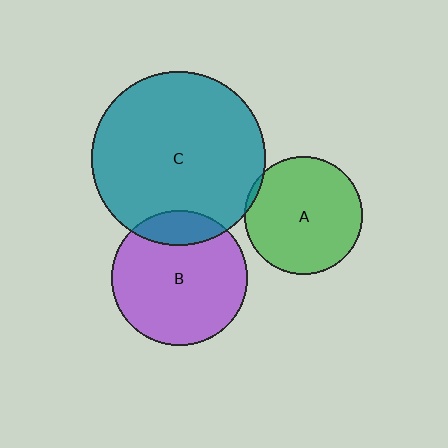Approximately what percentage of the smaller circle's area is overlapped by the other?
Approximately 5%.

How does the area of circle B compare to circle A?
Approximately 1.3 times.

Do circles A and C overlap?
Yes.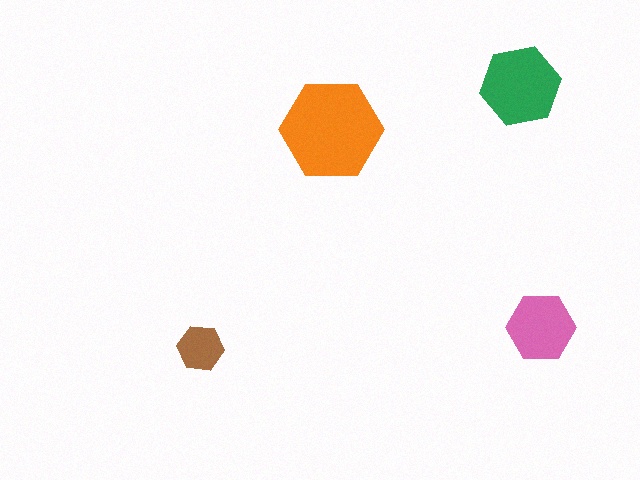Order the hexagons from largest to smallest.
the orange one, the green one, the pink one, the brown one.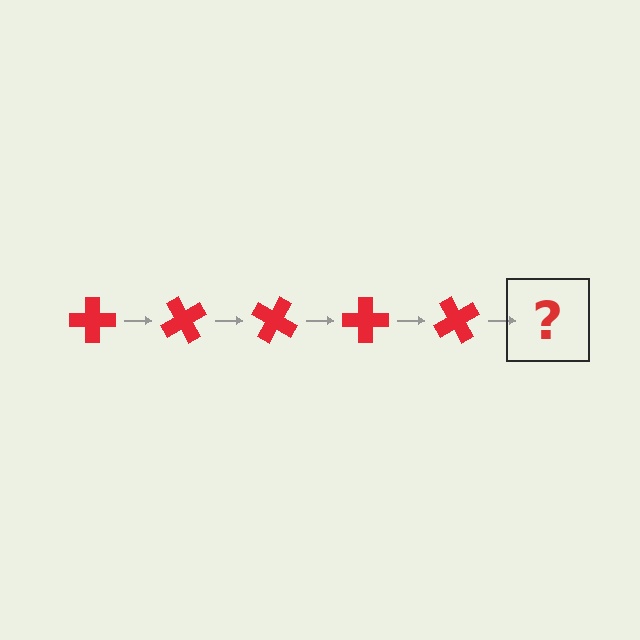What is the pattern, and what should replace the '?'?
The pattern is that the cross rotates 60 degrees each step. The '?' should be a red cross rotated 300 degrees.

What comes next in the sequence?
The next element should be a red cross rotated 300 degrees.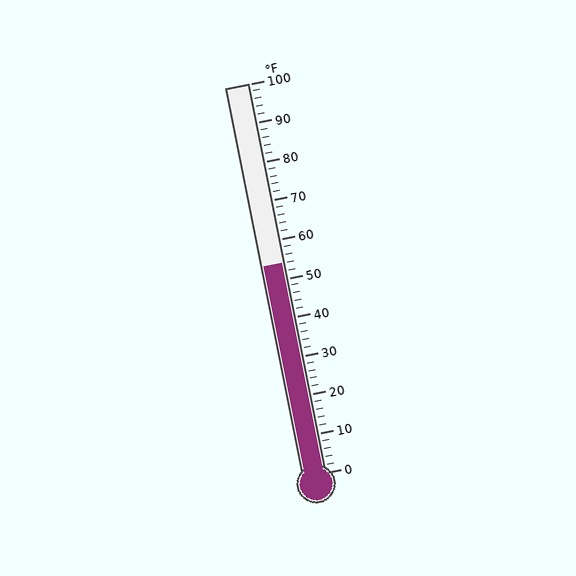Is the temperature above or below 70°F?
The temperature is below 70°F.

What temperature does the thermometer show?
The thermometer shows approximately 54°F.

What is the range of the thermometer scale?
The thermometer scale ranges from 0°F to 100°F.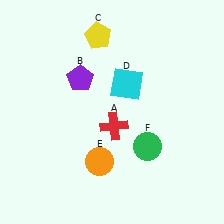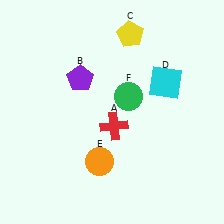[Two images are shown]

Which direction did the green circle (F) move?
The green circle (F) moved up.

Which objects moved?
The objects that moved are: the yellow pentagon (C), the cyan square (D), the green circle (F).